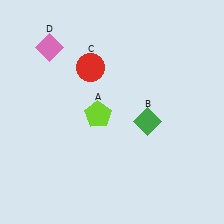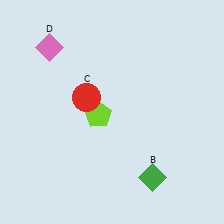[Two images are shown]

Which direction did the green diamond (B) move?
The green diamond (B) moved down.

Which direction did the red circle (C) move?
The red circle (C) moved down.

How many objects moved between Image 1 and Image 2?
2 objects moved between the two images.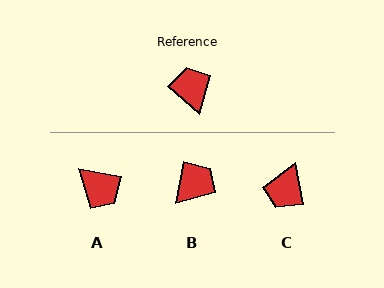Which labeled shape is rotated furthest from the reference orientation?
A, about 149 degrees away.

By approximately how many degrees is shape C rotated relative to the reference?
Approximately 143 degrees counter-clockwise.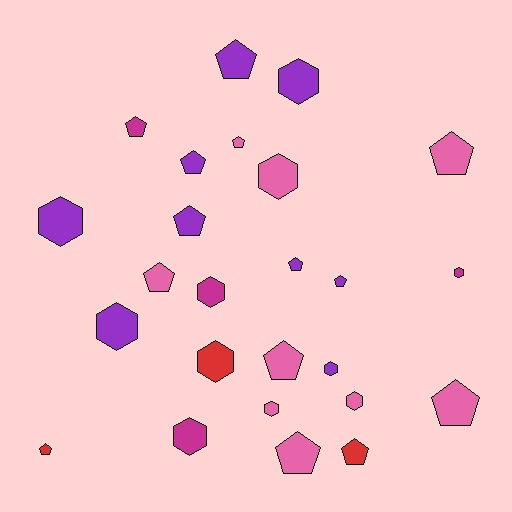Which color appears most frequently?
Pink, with 9 objects.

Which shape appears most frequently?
Pentagon, with 14 objects.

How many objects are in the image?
There are 25 objects.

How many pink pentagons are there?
There are 6 pink pentagons.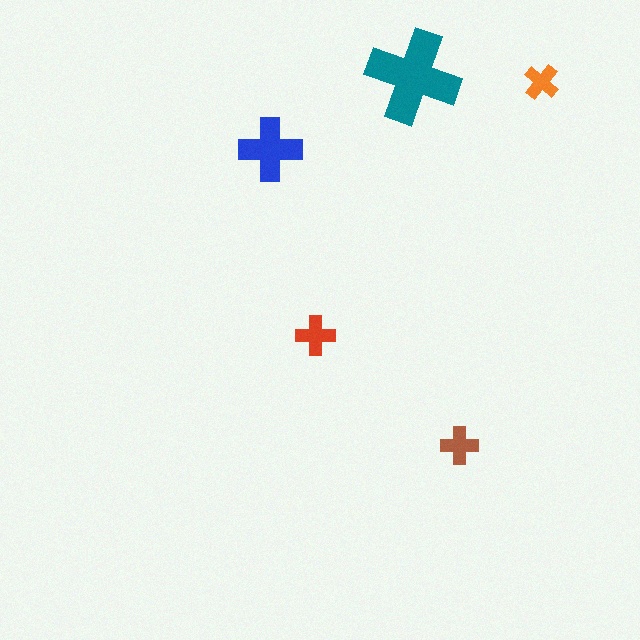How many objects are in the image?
There are 5 objects in the image.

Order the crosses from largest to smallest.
the teal one, the blue one, the red one, the brown one, the orange one.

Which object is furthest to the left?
The blue cross is leftmost.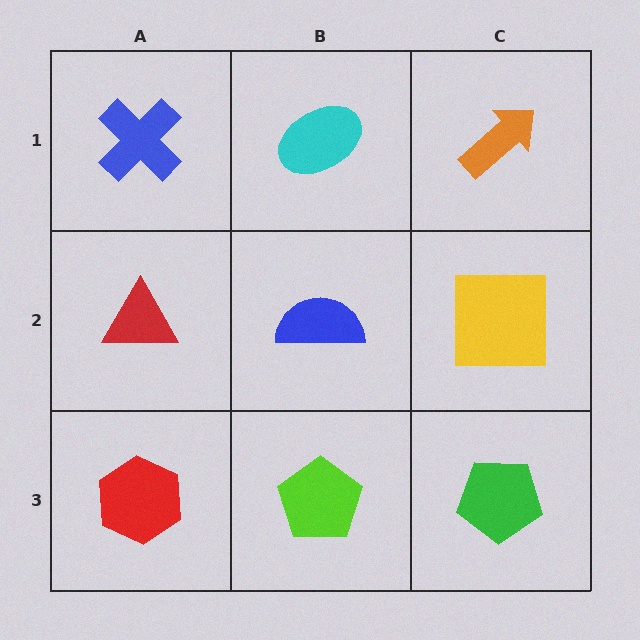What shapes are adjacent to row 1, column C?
A yellow square (row 2, column C), a cyan ellipse (row 1, column B).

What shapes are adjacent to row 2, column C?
An orange arrow (row 1, column C), a green pentagon (row 3, column C), a blue semicircle (row 2, column B).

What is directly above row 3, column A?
A red triangle.